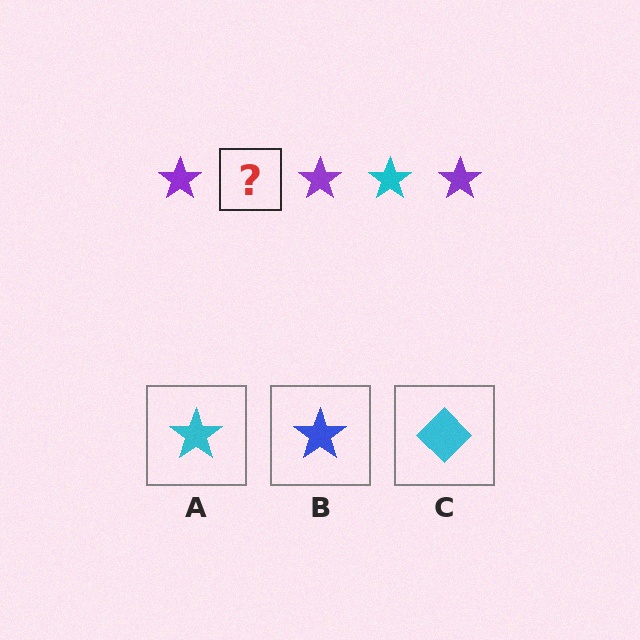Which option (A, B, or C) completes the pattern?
A.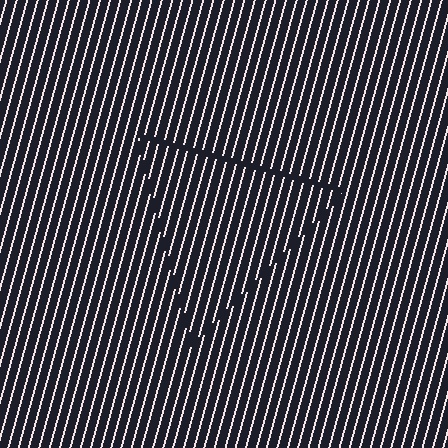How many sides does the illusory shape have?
3 sides — the line-ends trace a triangle.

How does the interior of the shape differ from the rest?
The interior of the shape contains the same grating, shifted by half a period — the contour is defined by the phase discontinuity where line-ends from the inner and outer gratings abut.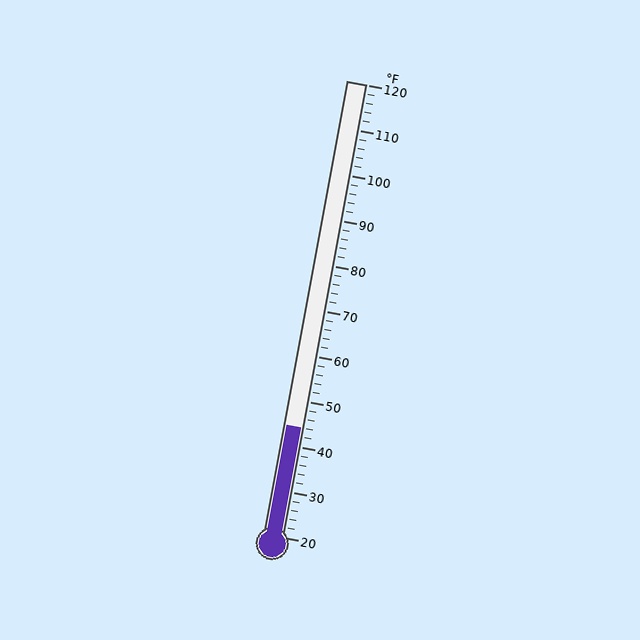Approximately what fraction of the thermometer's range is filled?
The thermometer is filled to approximately 25% of its range.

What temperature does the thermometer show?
The thermometer shows approximately 44°F.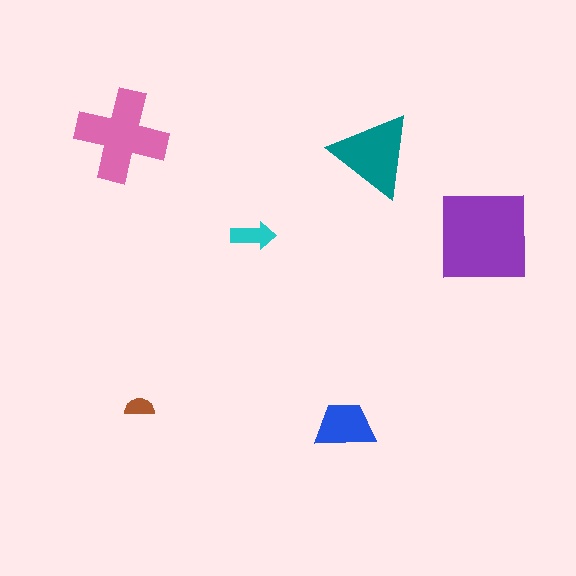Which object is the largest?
The purple square.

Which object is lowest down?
The blue trapezoid is bottommost.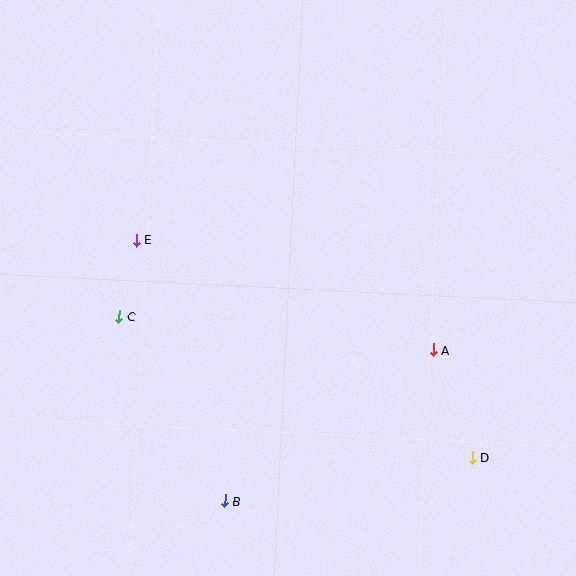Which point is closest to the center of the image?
Point A at (433, 350) is closest to the center.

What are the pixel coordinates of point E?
Point E is at (136, 240).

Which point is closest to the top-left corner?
Point E is closest to the top-left corner.